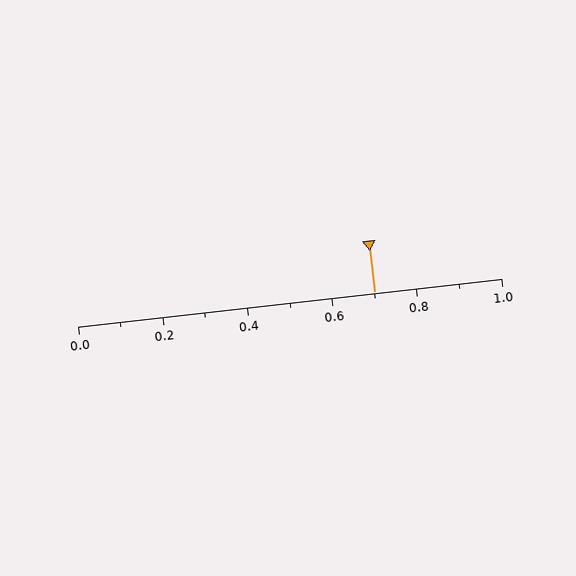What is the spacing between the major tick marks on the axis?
The major ticks are spaced 0.2 apart.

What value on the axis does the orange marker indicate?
The marker indicates approximately 0.7.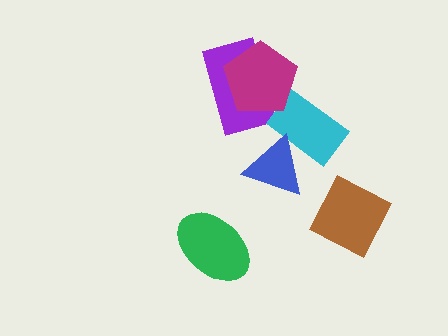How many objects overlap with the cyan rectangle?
1 object overlaps with the cyan rectangle.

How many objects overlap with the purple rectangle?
1 object overlaps with the purple rectangle.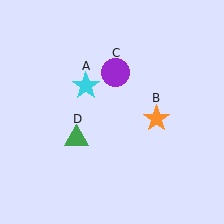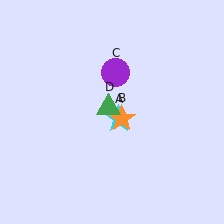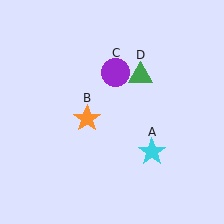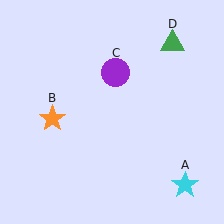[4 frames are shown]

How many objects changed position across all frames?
3 objects changed position: cyan star (object A), orange star (object B), green triangle (object D).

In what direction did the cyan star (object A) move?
The cyan star (object A) moved down and to the right.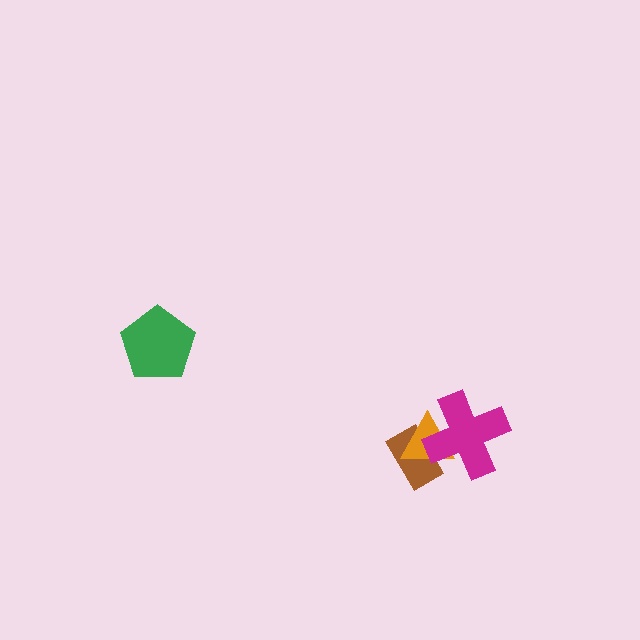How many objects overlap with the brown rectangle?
2 objects overlap with the brown rectangle.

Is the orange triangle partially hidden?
Yes, it is partially covered by another shape.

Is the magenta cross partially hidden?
No, no other shape covers it.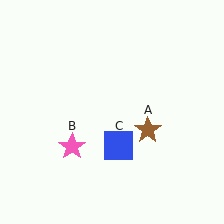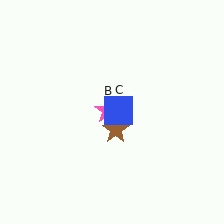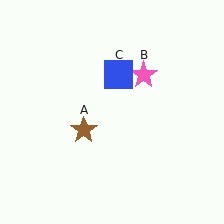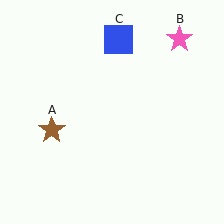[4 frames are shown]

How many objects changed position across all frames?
3 objects changed position: brown star (object A), pink star (object B), blue square (object C).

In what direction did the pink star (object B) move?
The pink star (object B) moved up and to the right.